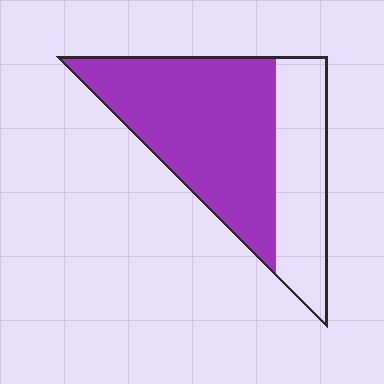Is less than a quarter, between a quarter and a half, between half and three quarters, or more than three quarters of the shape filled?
Between half and three quarters.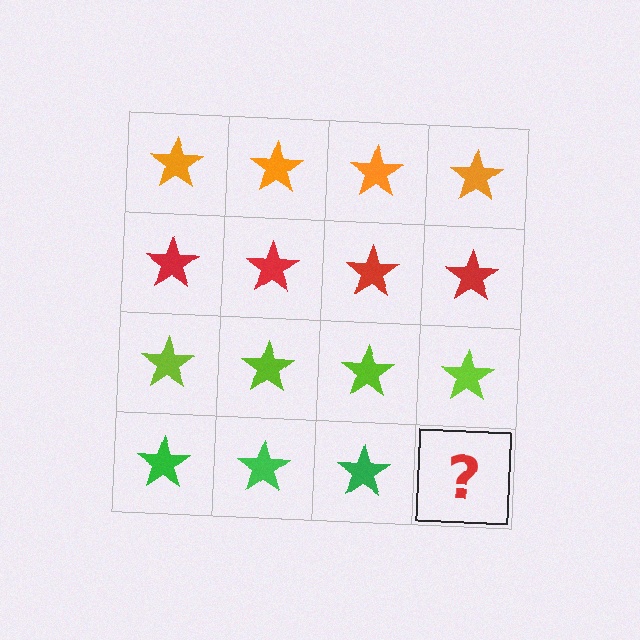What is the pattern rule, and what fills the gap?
The rule is that each row has a consistent color. The gap should be filled with a green star.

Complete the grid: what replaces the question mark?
The question mark should be replaced with a green star.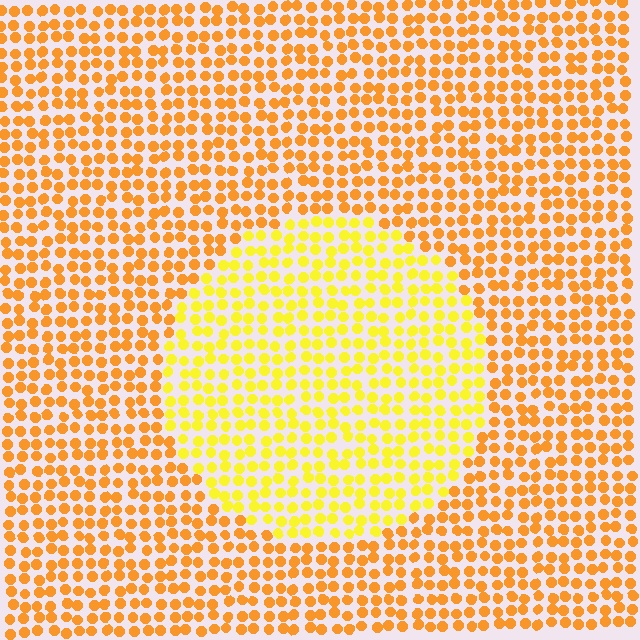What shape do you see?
I see a circle.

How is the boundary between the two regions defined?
The boundary is defined purely by a slight shift in hue (about 28 degrees). Spacing, size, and orientation are identical on both sides.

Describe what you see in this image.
The image is filled with small orange elements in a uniform arrangement. A circle-shaped region is visible where the elements are tinted to a slightly different hue, forming a subtle color boundary.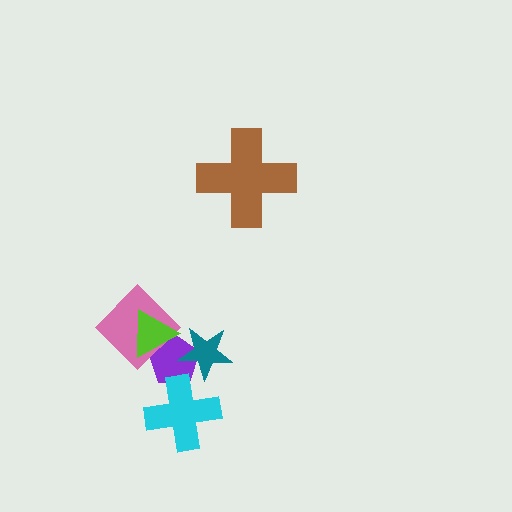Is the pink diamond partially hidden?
Yes, it is partially covered by another shape.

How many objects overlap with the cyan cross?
1 object overlaps with the cyan cross.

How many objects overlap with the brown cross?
0 objects overlap with the brown cross.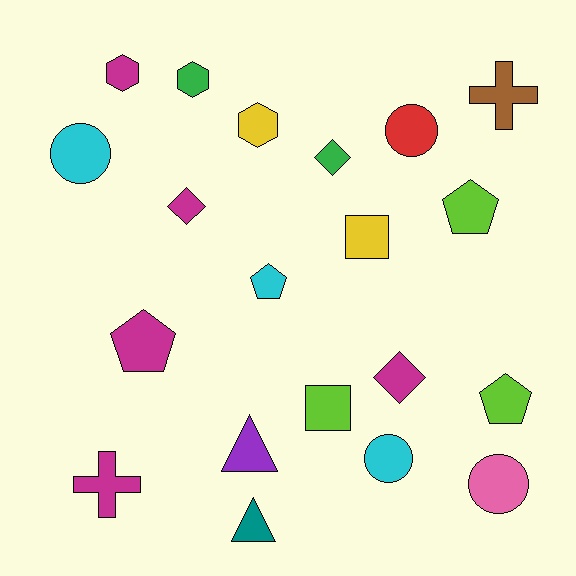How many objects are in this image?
There are 20 objects.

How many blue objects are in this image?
There are no blue objects.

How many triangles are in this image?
There are 2 triangles.